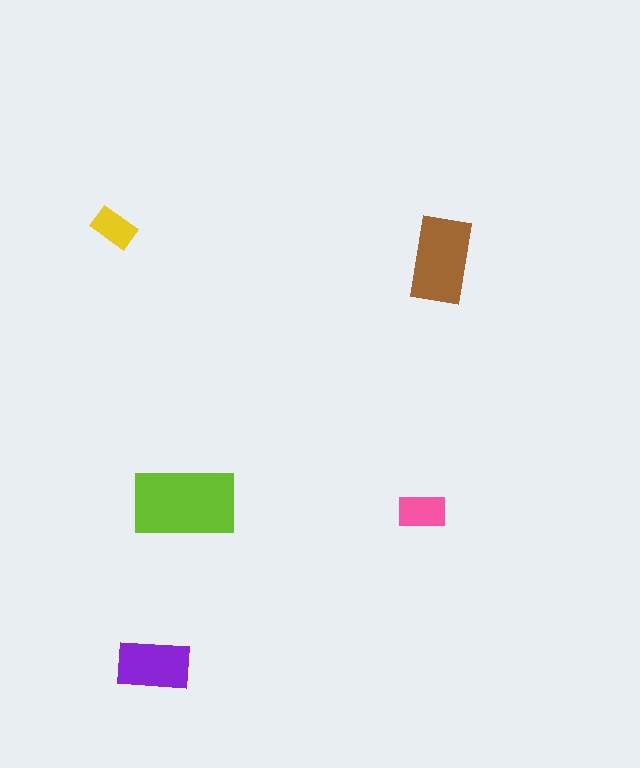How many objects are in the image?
There are 5 objects in the image.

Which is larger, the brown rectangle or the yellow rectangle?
The brown one.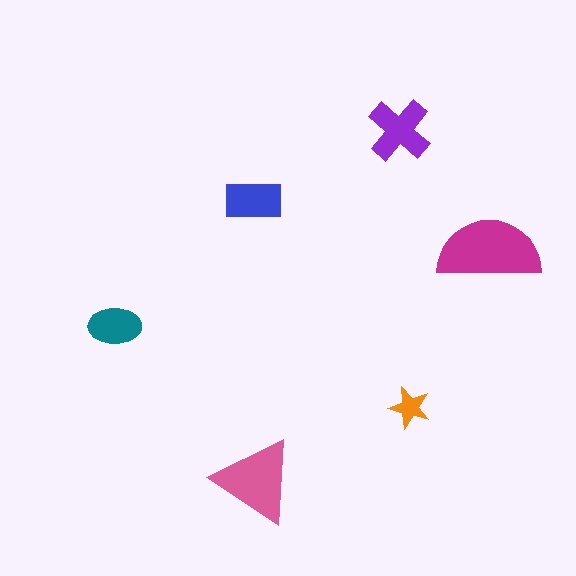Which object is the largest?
The magenta semicircle.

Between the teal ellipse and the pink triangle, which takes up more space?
The pink triangle.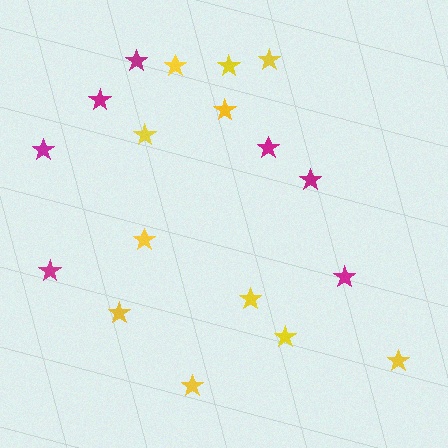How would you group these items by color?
There are 2 groups: one group of magenta stars (7) and one group of yellow stars (11).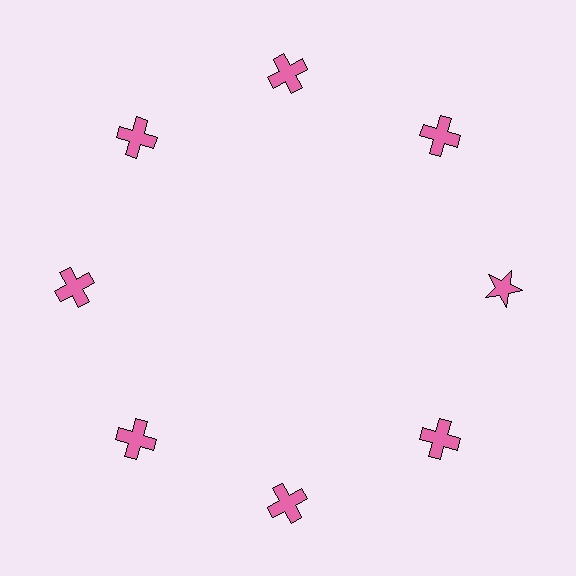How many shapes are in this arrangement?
There are 8 shapes arranged in a ring pattern.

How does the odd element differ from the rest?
It has a different shape: star instead of cross.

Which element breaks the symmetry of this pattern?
The pink star at roughly the 3 o'clock position breaks the symmetry. All other shapes are pink crosses.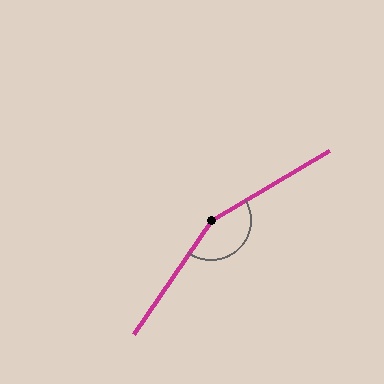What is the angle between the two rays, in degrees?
Approximately 155 degrees.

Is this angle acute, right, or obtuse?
It is obtuse.